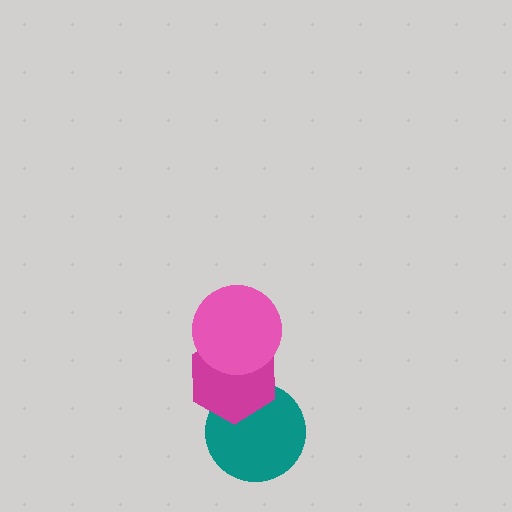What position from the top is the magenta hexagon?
The magenta hexagon is 2nd from the top.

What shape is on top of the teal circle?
The magenta hexagon is on top of the teal circle.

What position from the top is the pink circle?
The pink circle is 1st from the top.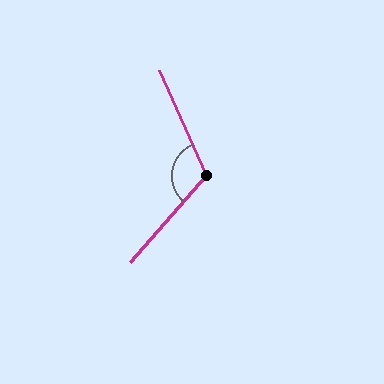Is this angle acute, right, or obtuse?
It is obtuse.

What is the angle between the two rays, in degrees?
Approximately 115 degrees.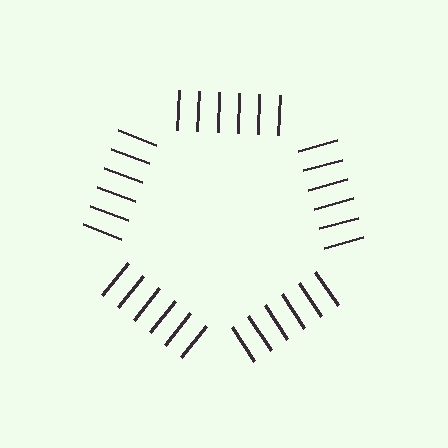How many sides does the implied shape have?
5 sides — the line-ends trace a pentagon.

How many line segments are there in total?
30 — 6 along each of the 5 edges.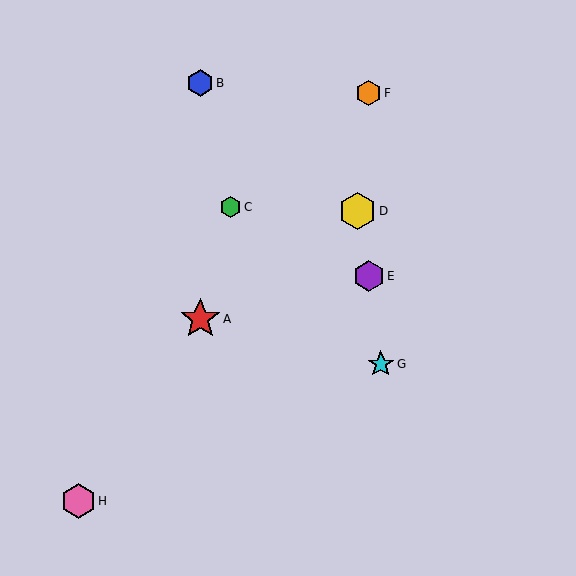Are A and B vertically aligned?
Yes, both are at x≈200.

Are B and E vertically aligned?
No, B is at x≈200 and E is at x≈369.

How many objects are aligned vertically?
2 objects (A, B) are aligned vertically.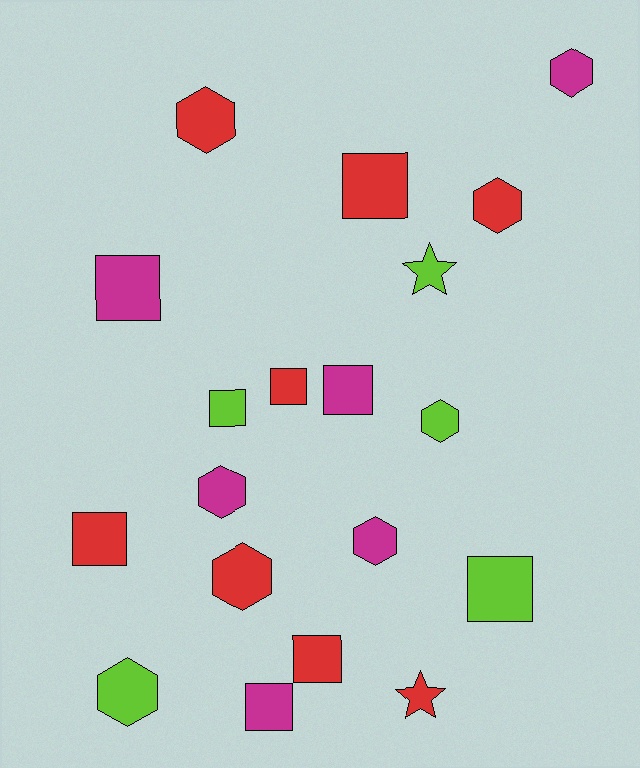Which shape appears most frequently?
Square, with 9 objects.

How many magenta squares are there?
There are 3 magenta squares.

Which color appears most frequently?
Red, with 8 objects.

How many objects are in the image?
There are 19 objects.